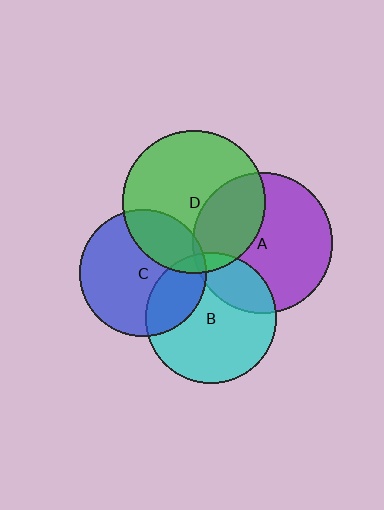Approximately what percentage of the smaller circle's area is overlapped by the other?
Approximately 5%.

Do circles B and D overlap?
Yes.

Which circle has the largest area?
Circle D (green).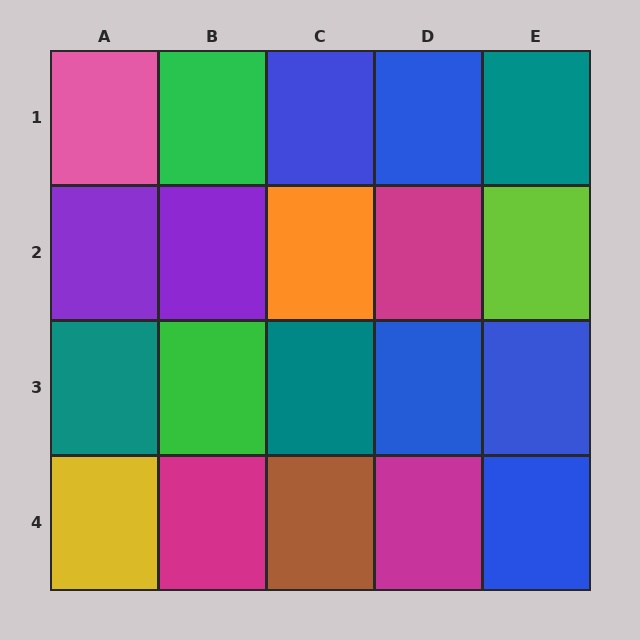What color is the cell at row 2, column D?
Magenta.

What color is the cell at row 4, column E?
Blue.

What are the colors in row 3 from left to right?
Teal, green, teal, blue, blue.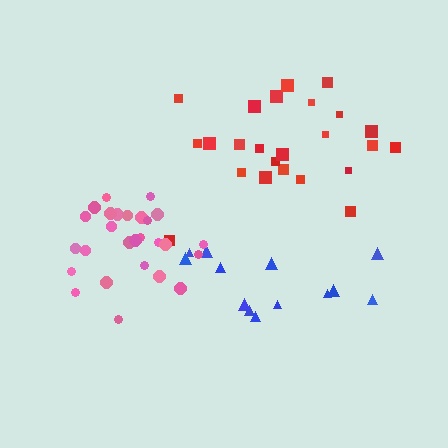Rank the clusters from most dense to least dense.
pink, red, blue.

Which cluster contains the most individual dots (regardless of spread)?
Pink (27).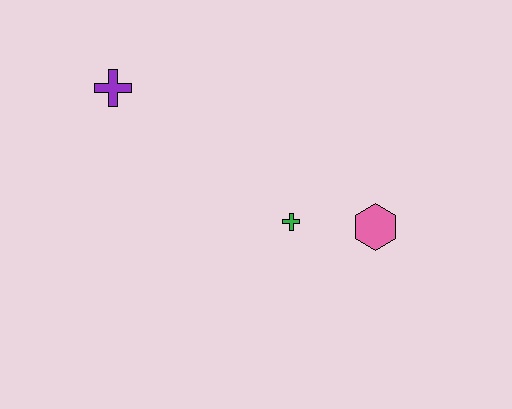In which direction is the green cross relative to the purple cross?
The green cross is to the right of the purple cross.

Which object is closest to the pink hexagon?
The green cross is closest to the pink hexagon.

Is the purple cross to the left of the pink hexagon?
Yes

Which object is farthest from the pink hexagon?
The purple cross is farthest from the pink hexagon.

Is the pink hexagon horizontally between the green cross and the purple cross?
No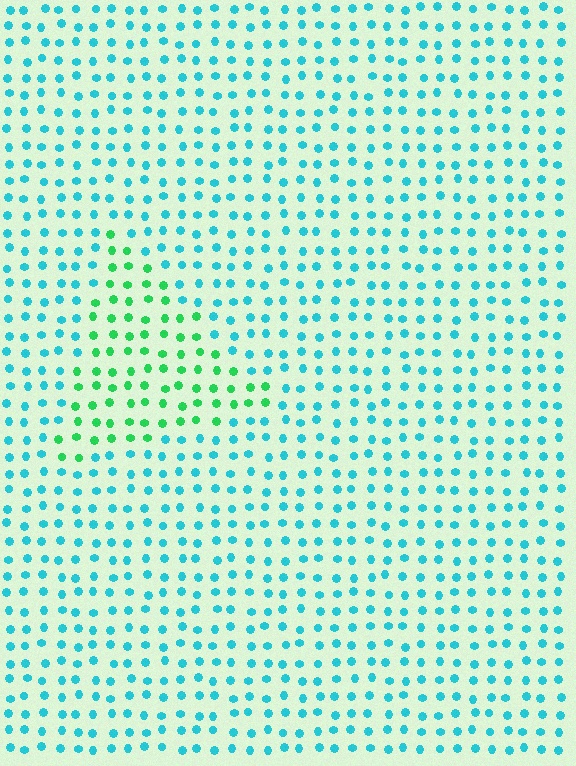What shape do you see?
I see a triangle.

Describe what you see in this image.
The image is filled with small cyan elements in a uniform arrangement. A triangle-shaped region is visible where the elements are tinted to a slightly different hue, forming a subtle color boundary.